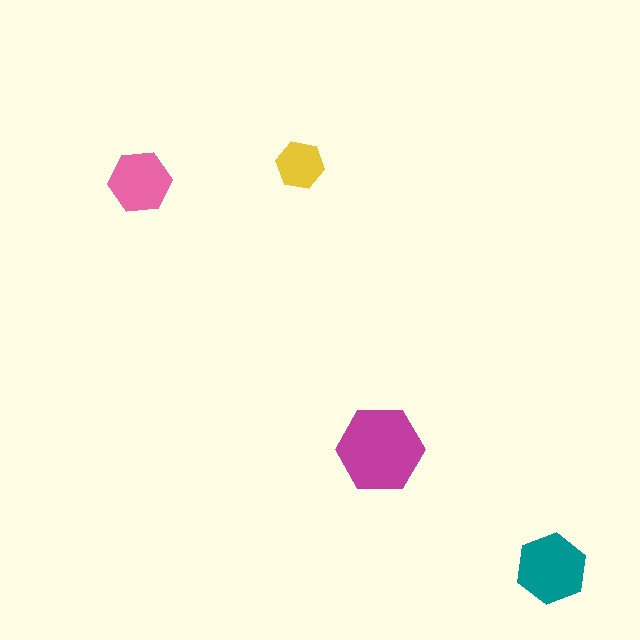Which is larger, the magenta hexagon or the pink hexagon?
The magenta one.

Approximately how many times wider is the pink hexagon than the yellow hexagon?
About 1.5 times wider.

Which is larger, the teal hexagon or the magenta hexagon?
The magenta one.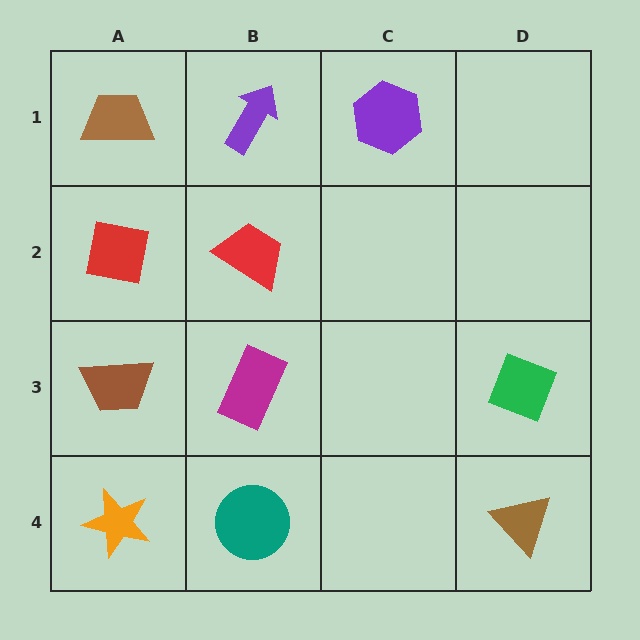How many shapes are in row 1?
3 shapes.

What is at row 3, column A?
A brown trapezoid.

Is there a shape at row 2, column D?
No, that cell is empty.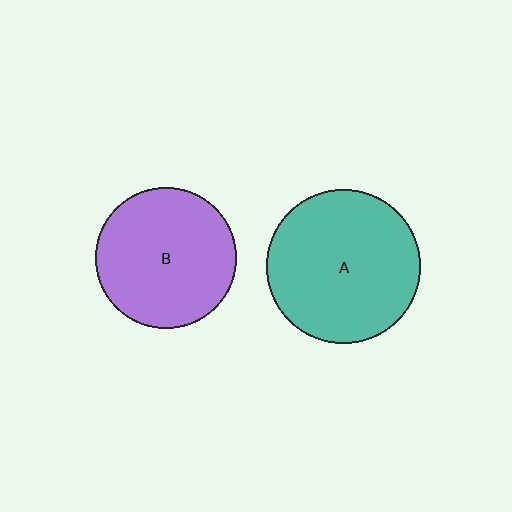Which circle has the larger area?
Circle A (teal).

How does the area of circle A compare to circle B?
Approximately 1.2 times.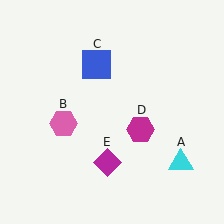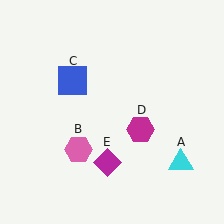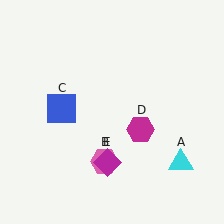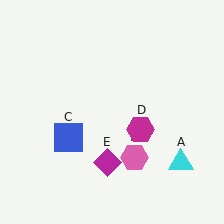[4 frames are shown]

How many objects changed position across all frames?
2 objects changed position: pink hexagon (object B), blue square (object C).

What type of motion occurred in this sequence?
The pink hexagon (object B), blue square (object C) rotated counterclockwise around the center of the scene.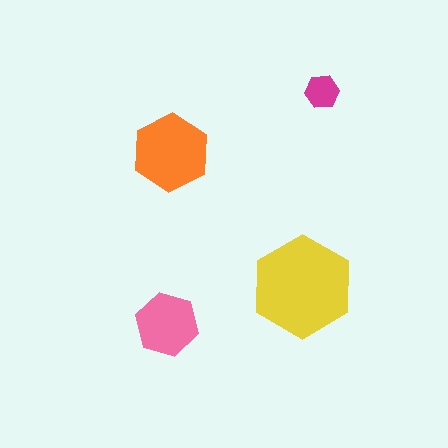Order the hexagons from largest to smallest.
the yellow one, the orange one, the pink one, the magenta one.